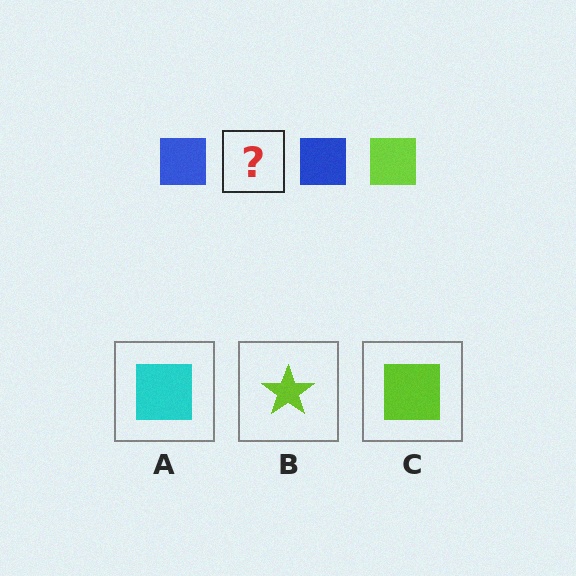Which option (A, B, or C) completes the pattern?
C.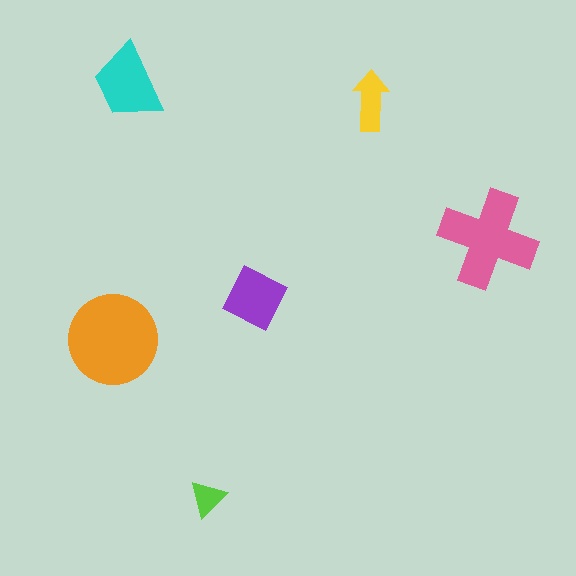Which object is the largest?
The orange circle.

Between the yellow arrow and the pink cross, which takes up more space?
The pink cross.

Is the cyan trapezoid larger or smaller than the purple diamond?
Larger.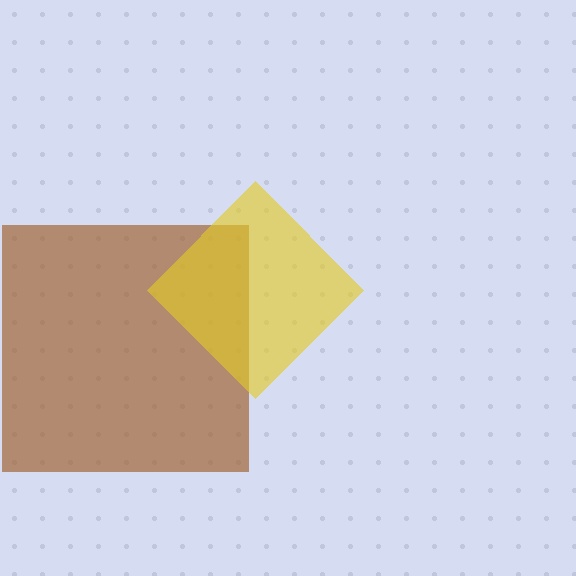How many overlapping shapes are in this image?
There are 2 overlapping shapes in the image.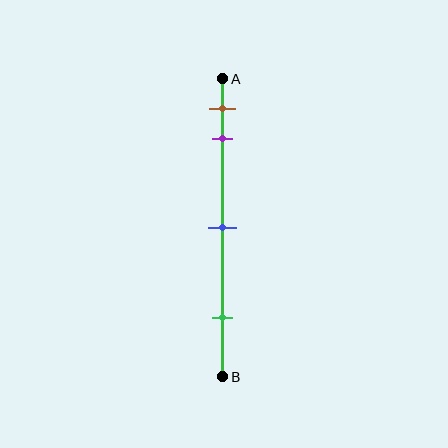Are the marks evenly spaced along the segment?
No, the marks are not evenly spaced.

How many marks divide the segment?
There are 4 marks dividing the segment.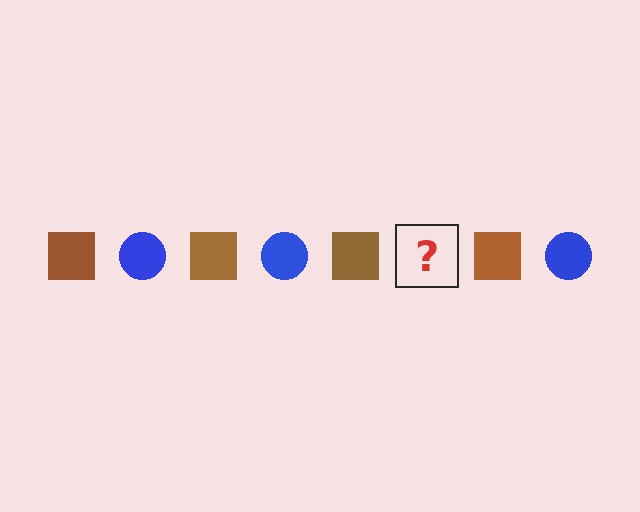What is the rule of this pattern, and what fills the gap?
The rule is that the pattern alternates between brown square and blue circle. The gap should be filled with a blue circle.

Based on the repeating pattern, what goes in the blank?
The blank should be a blue circle.